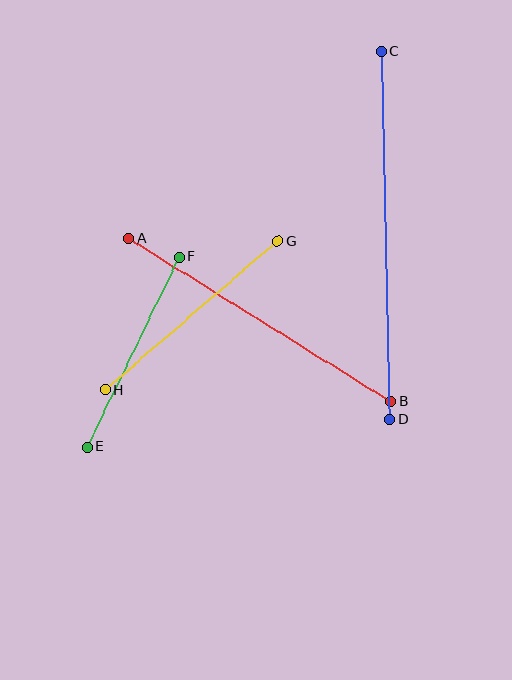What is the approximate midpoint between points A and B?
The midpoint is at approximately (260, 320) pixels.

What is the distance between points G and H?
The distance is approximately 228 pixels.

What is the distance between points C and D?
The distance is approximately 368 pixels.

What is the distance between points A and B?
The distance is approximately 309 pixels.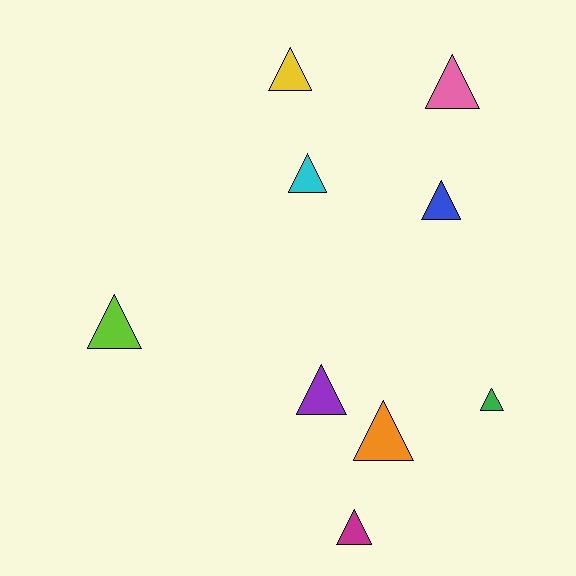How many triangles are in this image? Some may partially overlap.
There are 9 triangles.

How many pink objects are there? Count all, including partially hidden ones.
There is 1 pink object.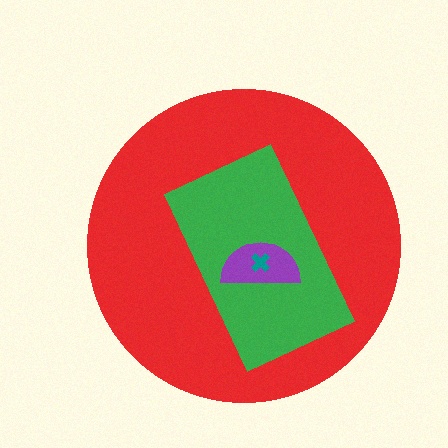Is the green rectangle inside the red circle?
Yes.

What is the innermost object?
The teal cross.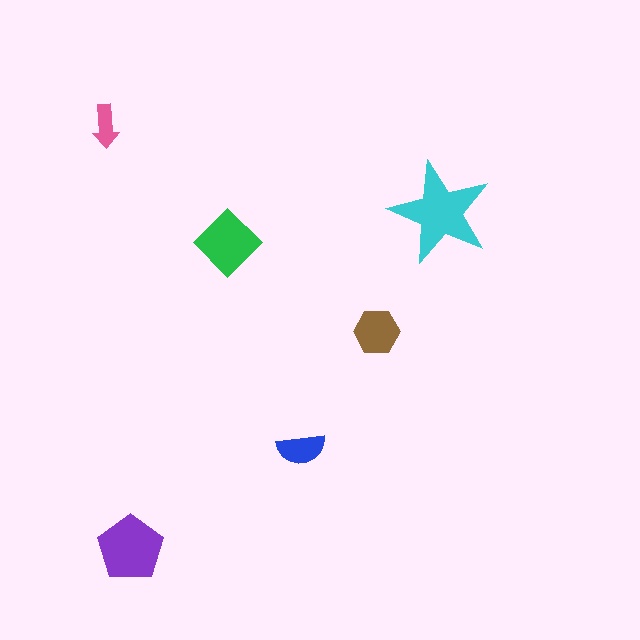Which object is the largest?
The cyan star.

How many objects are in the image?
There are 6 objects in the image.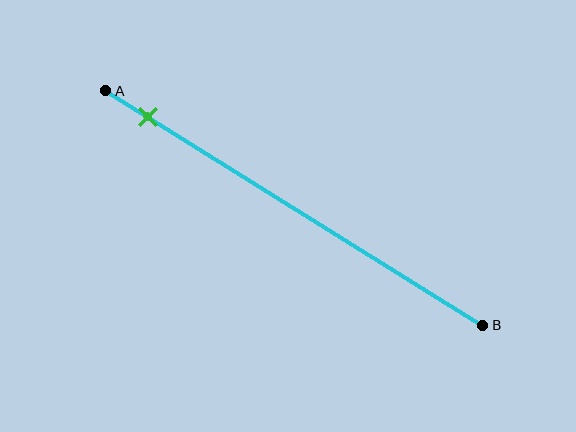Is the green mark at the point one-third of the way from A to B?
No, the mark is at about 10% from A, not at the 33% one-third point.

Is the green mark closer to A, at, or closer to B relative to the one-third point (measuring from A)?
The green mark is closer to point A than the one-third point of segment AB.